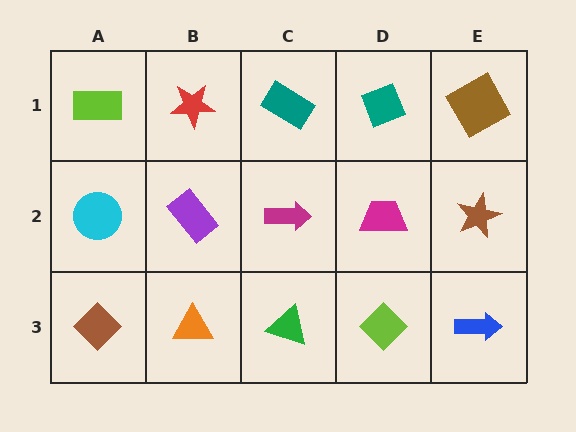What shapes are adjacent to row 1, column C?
A magenta arrow (row 2, column C), a red star (row 1, column B), a teal diamond (row 1, column D).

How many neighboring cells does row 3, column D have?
3.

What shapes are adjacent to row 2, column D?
A teal diamond (row 1, column D), a lime diamond (row 3, column D), a magenta arrow (row 2, column C), a brown star (row 2, column E).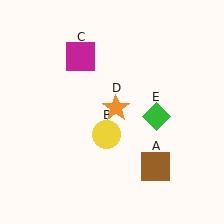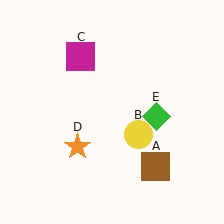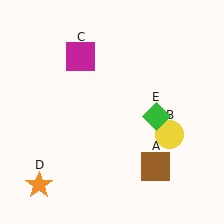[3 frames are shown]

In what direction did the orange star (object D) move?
The orange star (object D) moved down and to the left.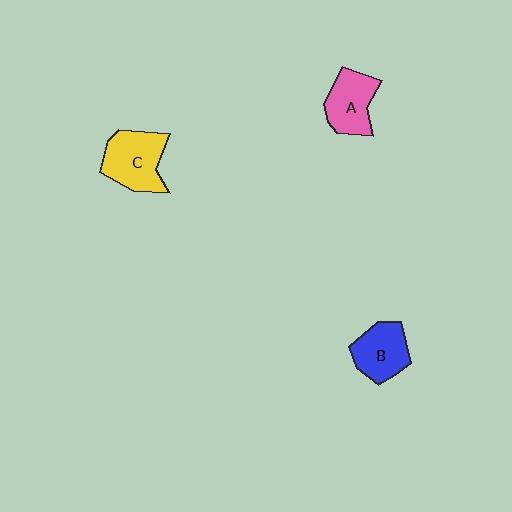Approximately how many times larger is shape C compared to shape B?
Approximately 1.3 times.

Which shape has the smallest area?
Shape B (blue).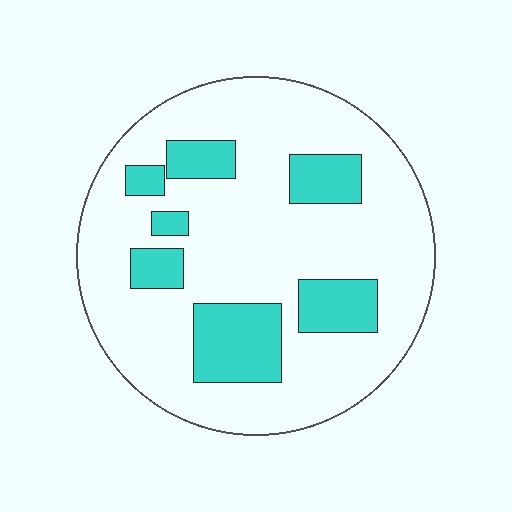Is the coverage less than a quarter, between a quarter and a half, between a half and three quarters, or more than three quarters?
Less than a quarter.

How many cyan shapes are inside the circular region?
7.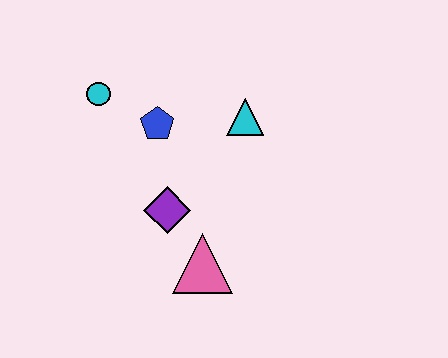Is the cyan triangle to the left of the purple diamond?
No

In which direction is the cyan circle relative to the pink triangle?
The cyan circle is above the pink triangle.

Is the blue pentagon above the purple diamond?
Yes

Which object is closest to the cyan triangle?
The blue pentagon is closest to the cyan triangle.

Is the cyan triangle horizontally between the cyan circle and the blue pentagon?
No